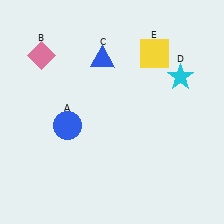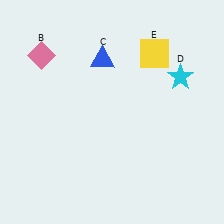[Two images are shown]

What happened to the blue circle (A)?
The blue circle (A) was removed in Image 2. It was in the bottom-left area of Image 1.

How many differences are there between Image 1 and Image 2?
There is 1 difference between the two images.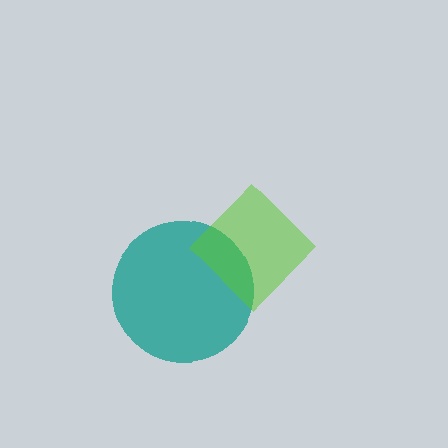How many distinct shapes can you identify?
There are 2 distinct shapes: a teal circle, a lime diamond.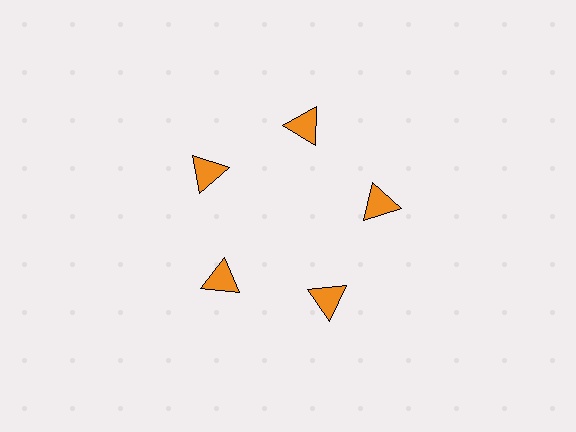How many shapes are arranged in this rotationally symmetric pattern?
There are 5 shapes, arranged in 5 groups of 1.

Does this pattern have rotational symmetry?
Yes, this pattern has 5-fold rotational symmetry. It looks the same after rotating 72 degrees around the center.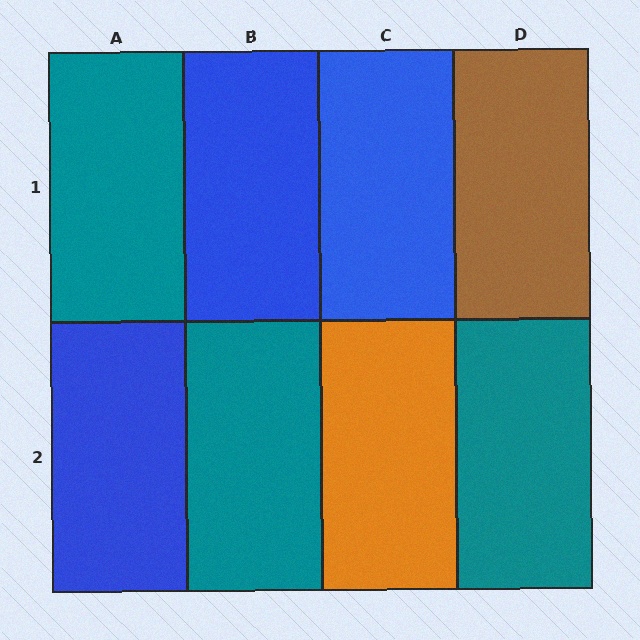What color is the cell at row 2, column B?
Teal.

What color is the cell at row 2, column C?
Orange.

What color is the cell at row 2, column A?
Blue.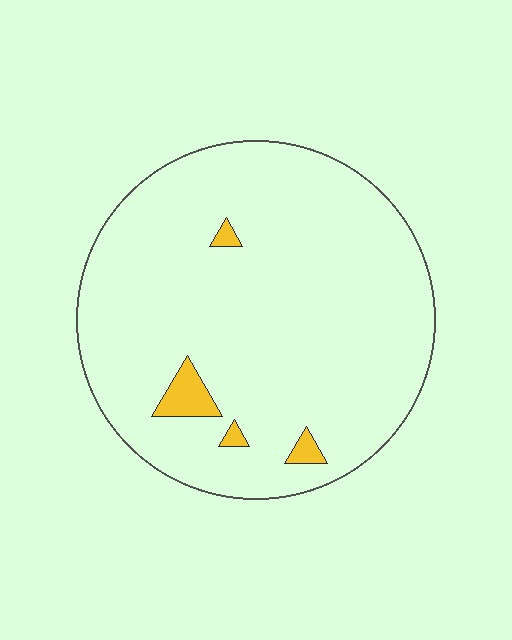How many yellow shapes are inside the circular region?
4.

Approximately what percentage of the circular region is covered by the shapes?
Approximately 5%.